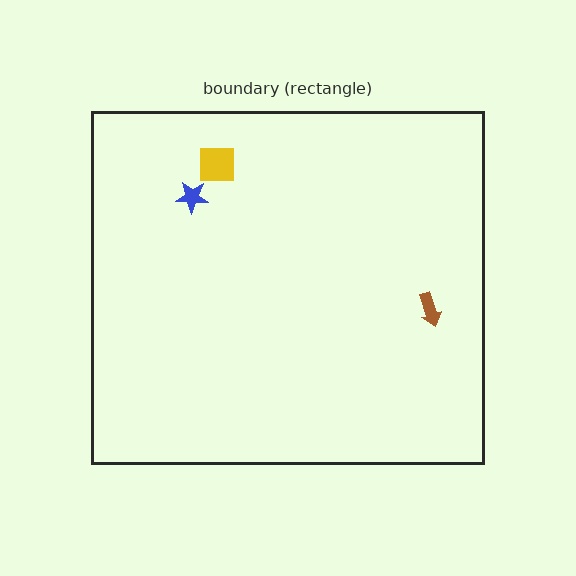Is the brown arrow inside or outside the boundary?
Inside.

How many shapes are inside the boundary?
3 inside, 0 outside.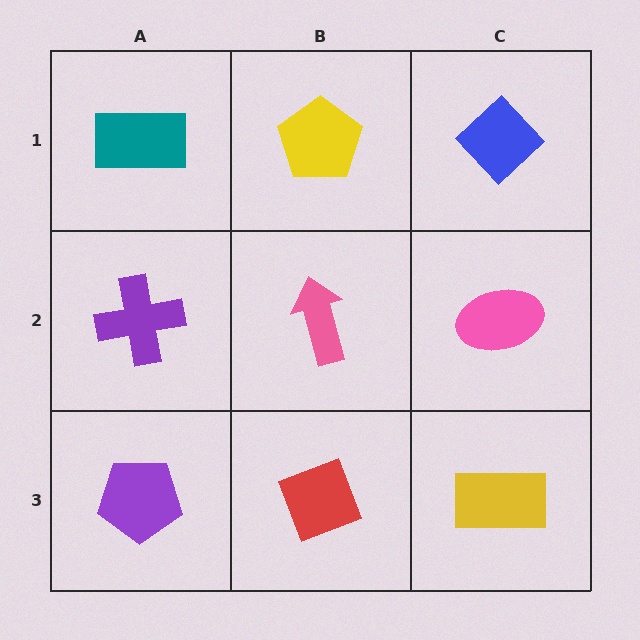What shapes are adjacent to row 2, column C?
A blue diamond (row 1, column C), a yellow rectangle (row 3, column C), a pink arrow (row 2, column B).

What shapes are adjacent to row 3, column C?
A pink ellipse (row 2, column C), a red diamond (row 3, column B).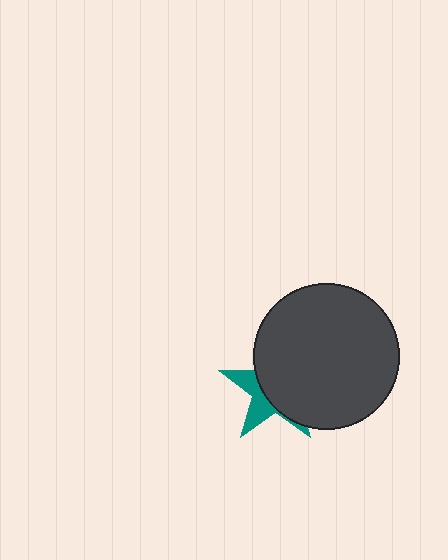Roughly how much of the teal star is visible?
A small part of it is visible (roughly 34%).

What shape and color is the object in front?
The object in front is a dark gray circle.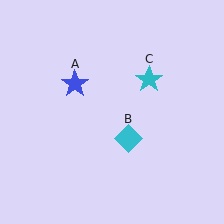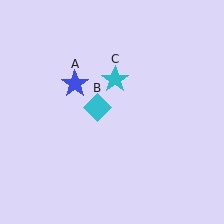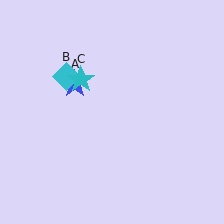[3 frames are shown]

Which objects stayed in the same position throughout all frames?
Blue star (object A) remained stationary.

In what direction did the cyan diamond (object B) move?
The cyan diamond (object B) moved up and to the left.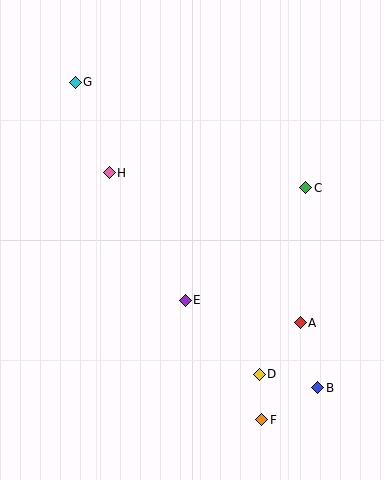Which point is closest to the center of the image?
Point E at (185, 300) is closest to the center.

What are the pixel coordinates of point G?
Point G is at (75, 82).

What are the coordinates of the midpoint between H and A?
The midpoint between H and A is at (205, 248).